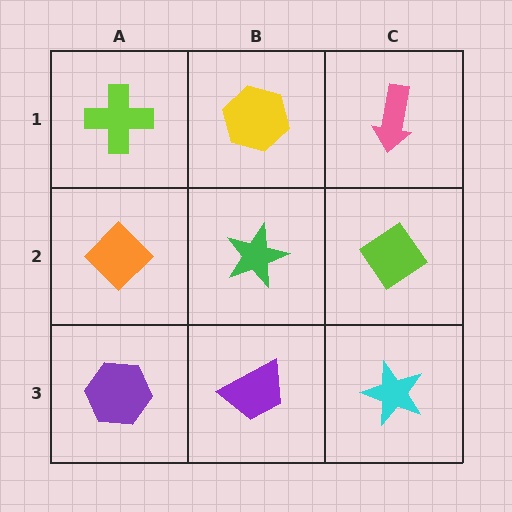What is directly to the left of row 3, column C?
A purple trapezoid.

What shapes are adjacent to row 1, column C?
A lime diamond (row 2, column C), a yellow hexagon (row 1, column B).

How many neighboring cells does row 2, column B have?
4.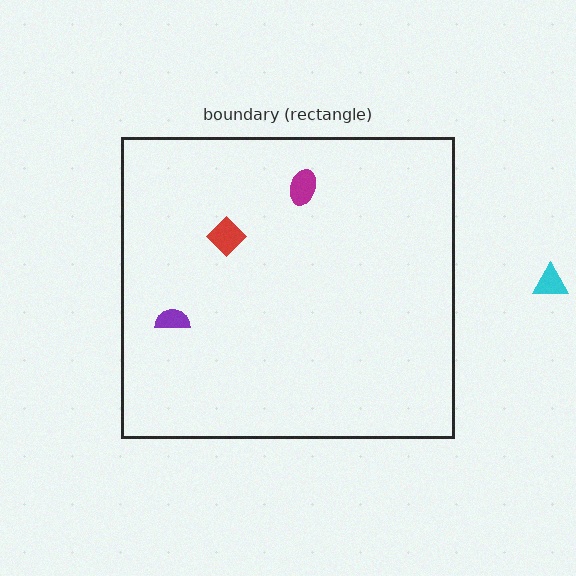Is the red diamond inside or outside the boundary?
Inside.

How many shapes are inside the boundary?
3 inside, 1 outside.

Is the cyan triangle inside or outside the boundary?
Outside.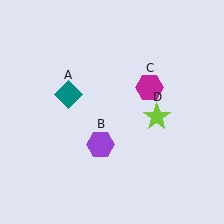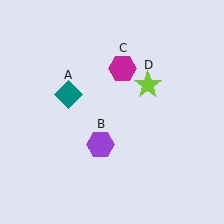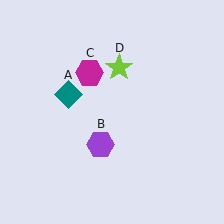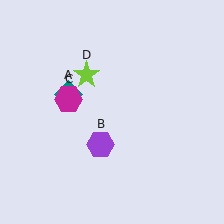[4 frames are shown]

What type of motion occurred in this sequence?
The magenta hexagon (object C), lime star (object D) rotated counterclockwise around the center of the scene.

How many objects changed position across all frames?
2 objects changed position: magenta hexagon (object C), lime star (object D).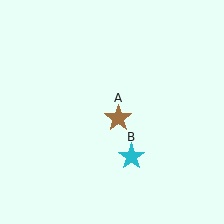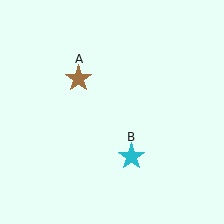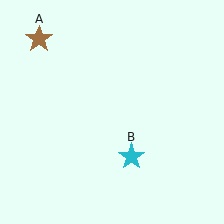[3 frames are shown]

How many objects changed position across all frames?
1 object changed position: brown star (object A).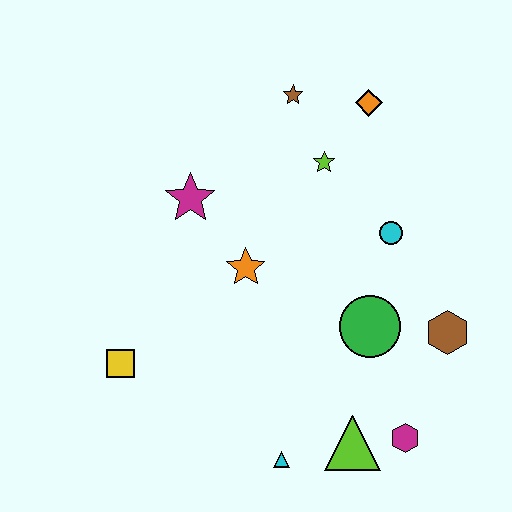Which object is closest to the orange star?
The magenta star is closest to the orange star.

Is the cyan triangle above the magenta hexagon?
No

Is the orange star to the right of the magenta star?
Yes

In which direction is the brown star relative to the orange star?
The brown star is above the orange star.